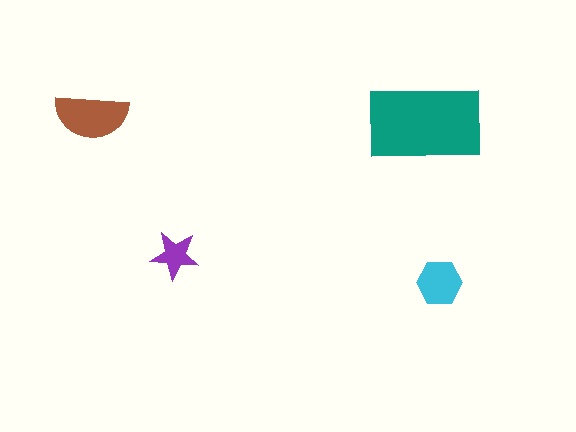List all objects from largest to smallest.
The teal rectangle, the brown semicircle, the cyan hexagon, the purple star.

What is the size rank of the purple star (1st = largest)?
4th.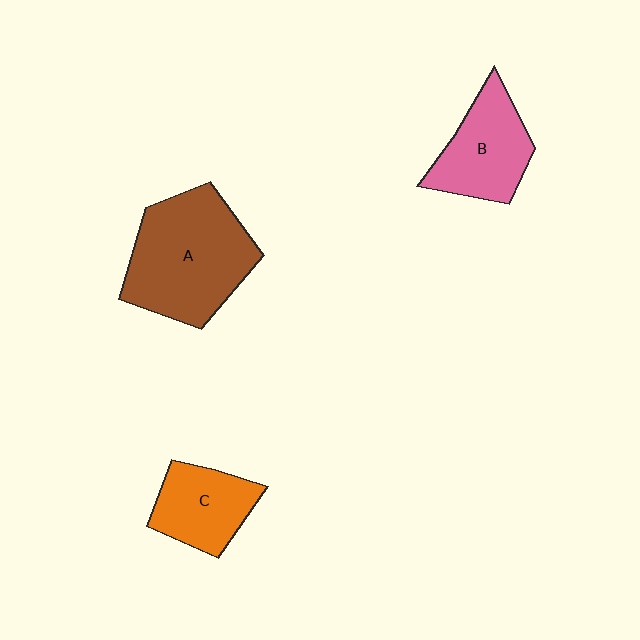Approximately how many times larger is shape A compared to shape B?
Approximately 1.6 times.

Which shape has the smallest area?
Shape C (orange).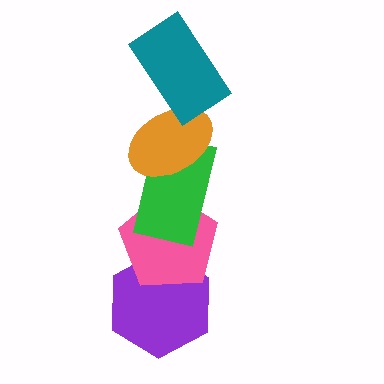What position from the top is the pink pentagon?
The pink pentagon is 4th from the top.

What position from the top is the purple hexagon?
The purple hexagon is 5th from the top.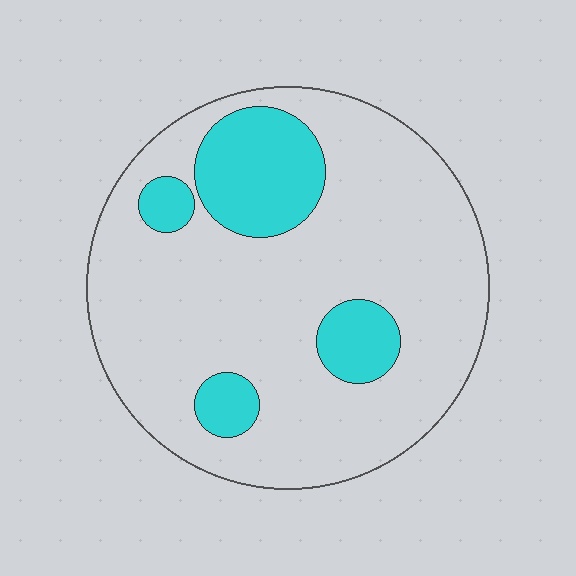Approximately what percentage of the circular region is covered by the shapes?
Approximately 20%.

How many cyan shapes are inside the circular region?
4.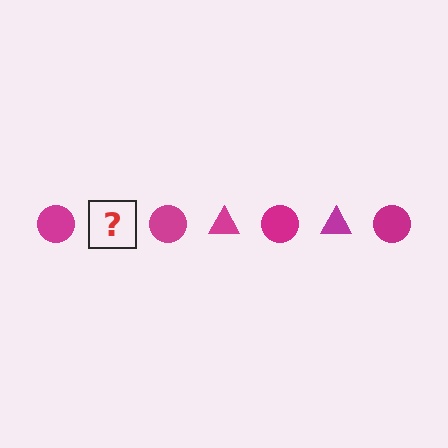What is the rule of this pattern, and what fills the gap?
The rule is that the pattern cycles through circle, triangle shapes in magenta. The gap should be filled with a magenta triangle.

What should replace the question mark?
The question mark should be replaced with a magenta triangle.